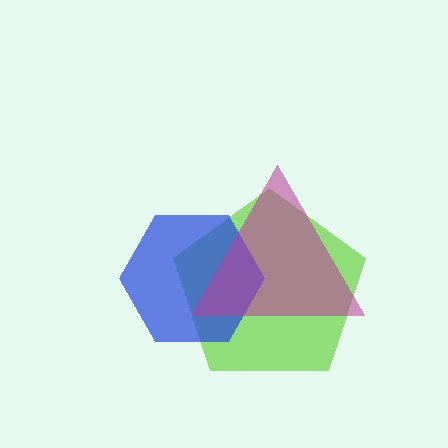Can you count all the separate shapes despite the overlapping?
Yes, there are 3 separate shapes.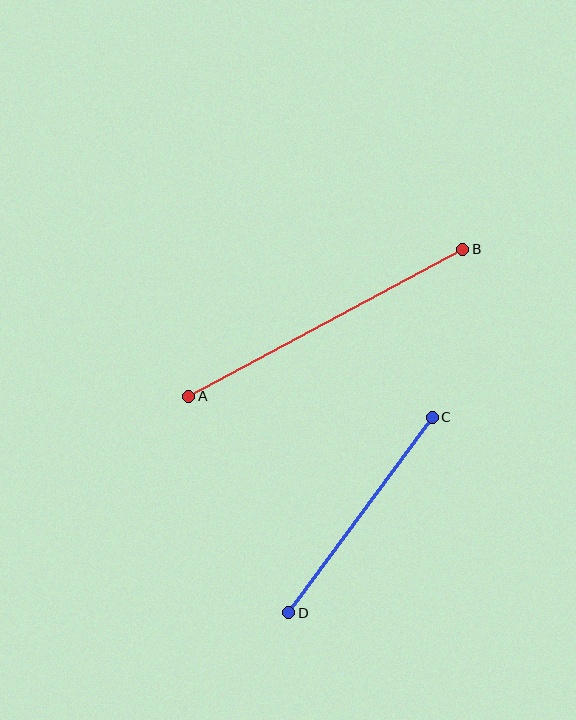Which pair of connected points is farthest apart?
Points A and B are farthest apart.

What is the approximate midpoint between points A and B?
The midpoint is at approximately (326, 323) pixels.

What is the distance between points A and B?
The distance is approximately 311 pixels.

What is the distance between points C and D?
The distance is approximately 243 pixels.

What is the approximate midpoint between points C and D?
The midpoint is at approximately (360, 515) pixels.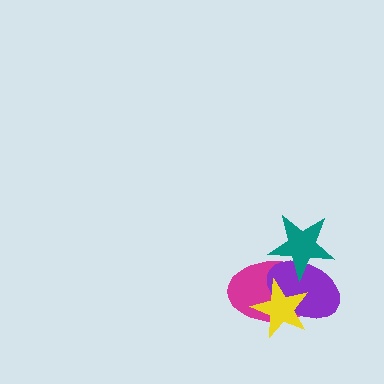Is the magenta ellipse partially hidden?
Yes, it is partially covered by another shape.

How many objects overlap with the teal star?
2 objects overlap with the teal star.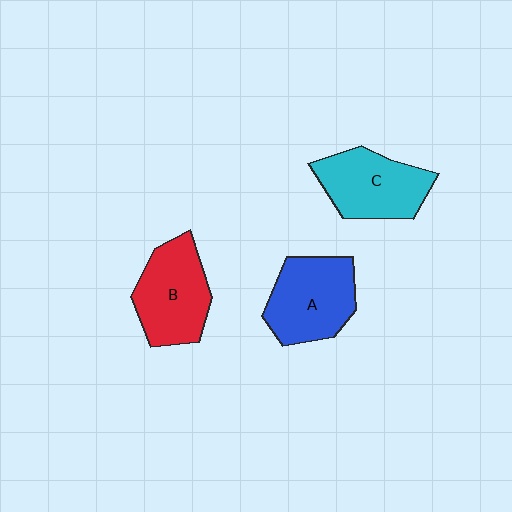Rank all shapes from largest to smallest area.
From largest to smallest: A (blue), B (red), C (cyan).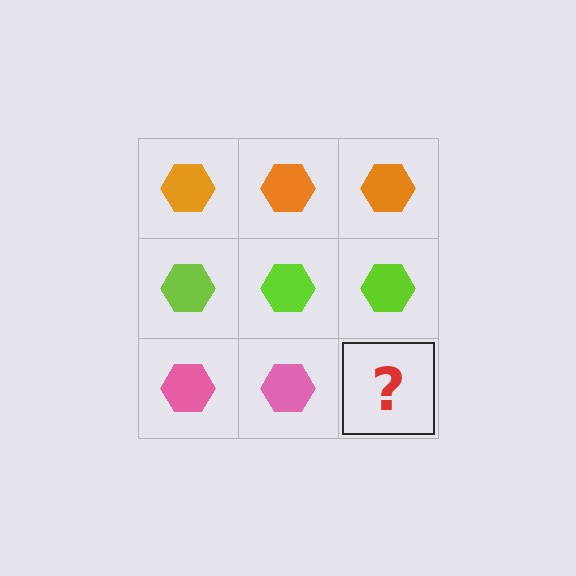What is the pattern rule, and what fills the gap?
The rule is that each row has a consistent color. The gap should be filled with a pink hexagon.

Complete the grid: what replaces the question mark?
The question mark should be replaced with a pink hexagon.